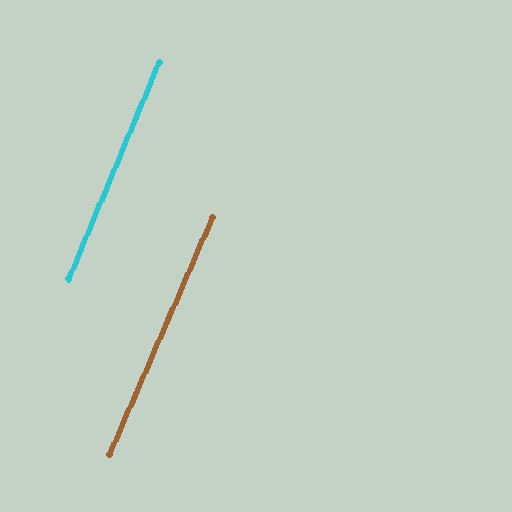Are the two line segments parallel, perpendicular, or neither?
Parallel — their directions differ by only 0.8°.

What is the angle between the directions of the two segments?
Approximately 1 degree.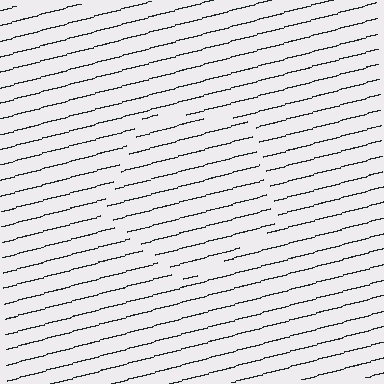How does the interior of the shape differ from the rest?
The interior of the shape contains the same grating, shifted by half a period — the contour is defined by the phase discontinuity where line-ends from the inner and outer gratings abut.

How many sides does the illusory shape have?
5 sides — the line-ends trace a pentagon.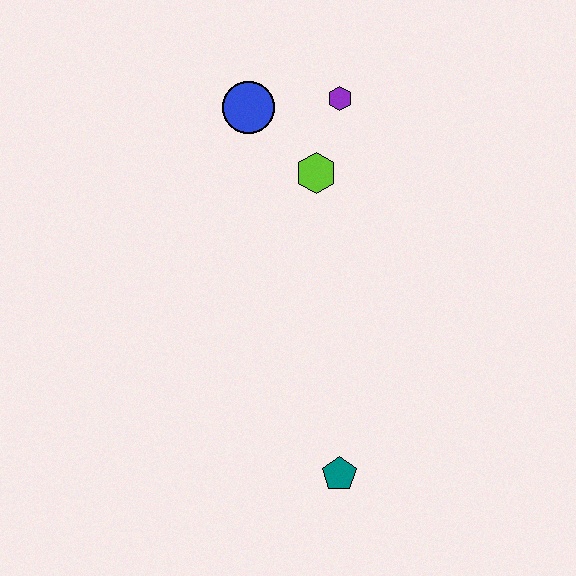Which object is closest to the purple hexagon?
The lime hexagon is closest to the purple hexagon.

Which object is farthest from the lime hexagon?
The teal pentagon is farthest from the lime hexagon.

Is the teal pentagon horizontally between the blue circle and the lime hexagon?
No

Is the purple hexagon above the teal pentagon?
Yes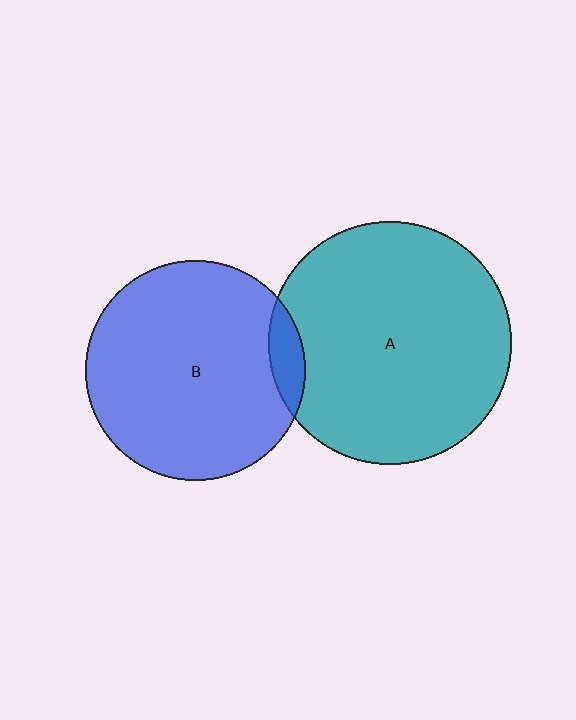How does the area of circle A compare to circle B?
Approximately 1.2 times.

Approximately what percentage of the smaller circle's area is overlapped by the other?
Approximately 10%.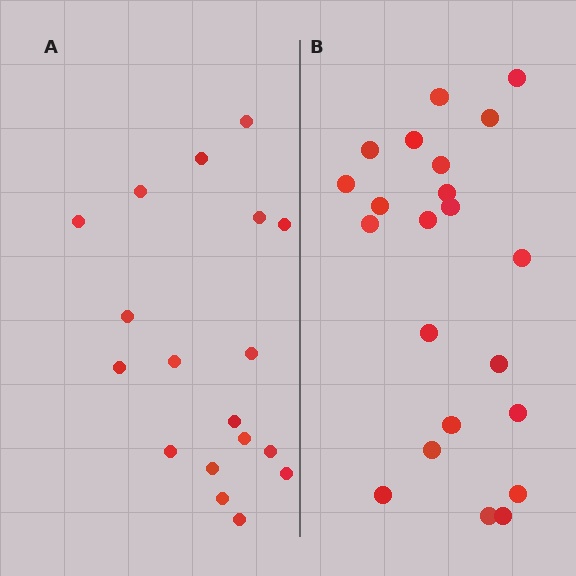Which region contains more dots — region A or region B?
Region B (the right region) has more dots.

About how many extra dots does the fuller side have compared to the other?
Region B has about 4 more dots than region A.